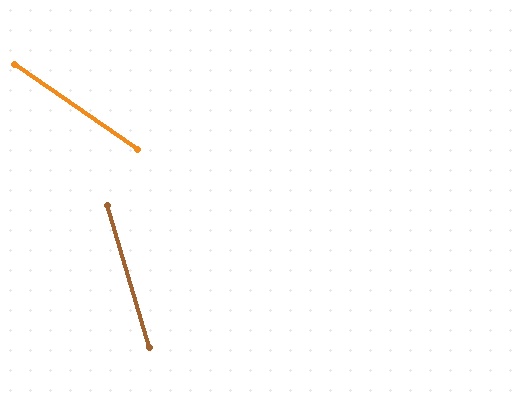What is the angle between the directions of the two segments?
Approximately 39 degrees.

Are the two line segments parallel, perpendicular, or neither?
Neither parallel nor perpendicular — they differ by about 39°.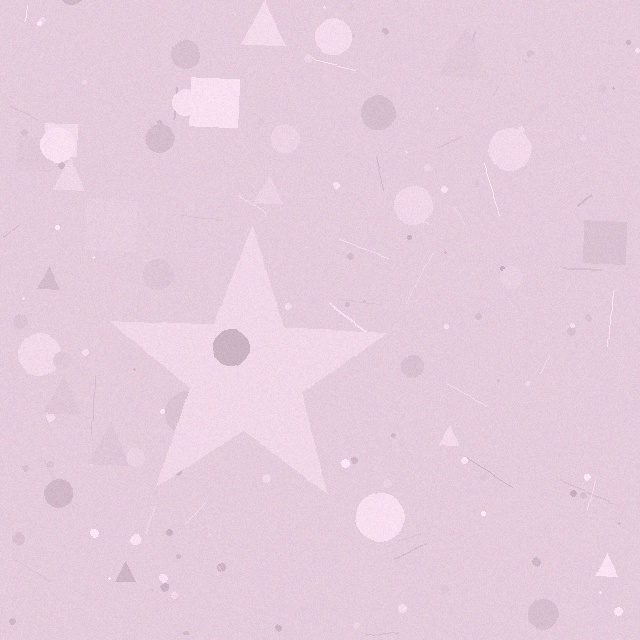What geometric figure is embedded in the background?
A star is embedded in the background.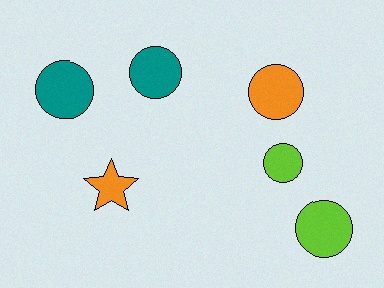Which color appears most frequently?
Lime, with 2 objects.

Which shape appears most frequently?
Circle, with 5 objects.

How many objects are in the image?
There are 6 objects.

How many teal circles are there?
There are 2 teal circles.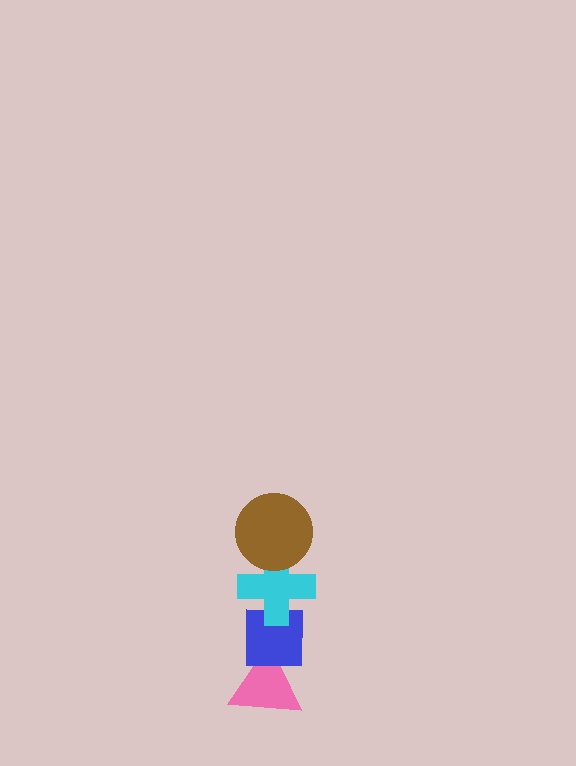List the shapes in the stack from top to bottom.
From top to bottom: the brown circle, the cyan cross, the blue square, the pink triangle.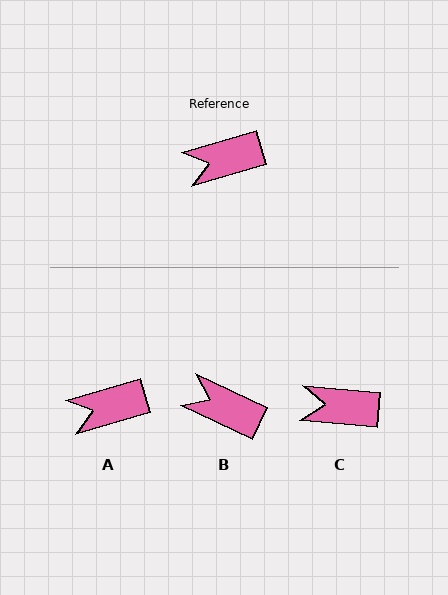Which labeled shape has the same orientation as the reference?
A.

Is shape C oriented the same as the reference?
No, it is off by about 21 degrees.